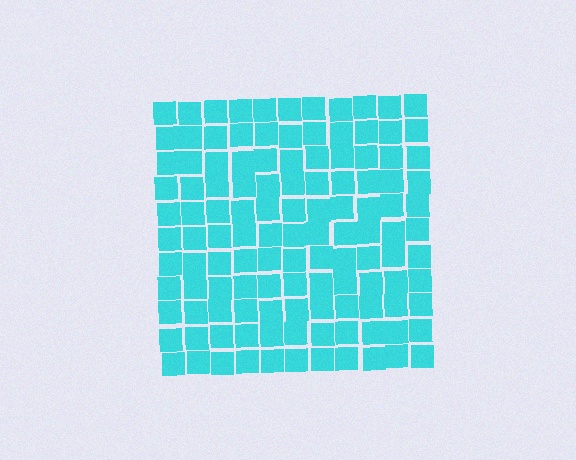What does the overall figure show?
The overall figure shows a square.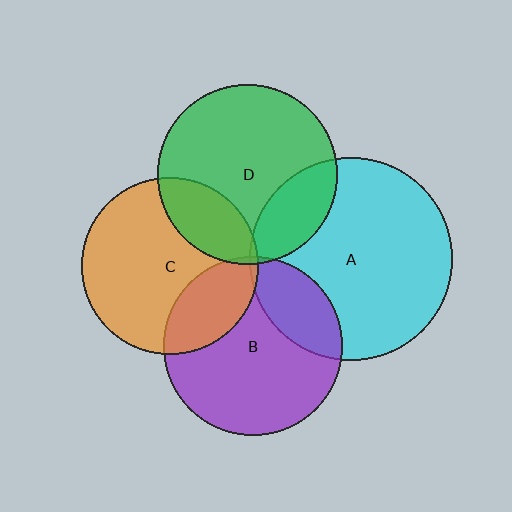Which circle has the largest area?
Circle A (cyan).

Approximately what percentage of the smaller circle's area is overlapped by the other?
Approximately 25%.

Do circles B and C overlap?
Yes.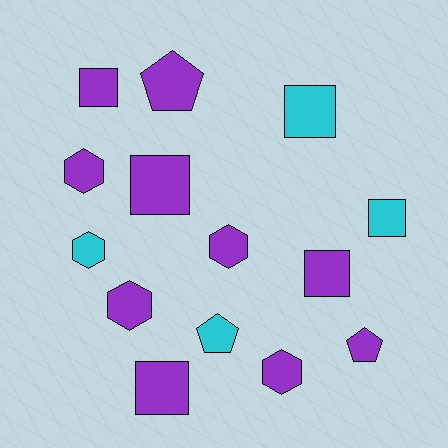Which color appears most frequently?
Purple, with 10 objects.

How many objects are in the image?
There are 14 objects.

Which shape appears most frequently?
Square, with 6 objects.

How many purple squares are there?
There are 4 purple squares.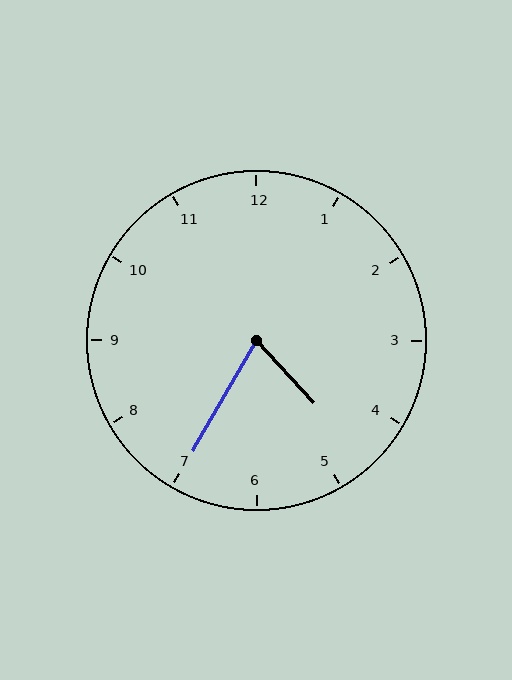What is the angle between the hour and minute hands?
Approximately 72 degrees.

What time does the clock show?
4:35.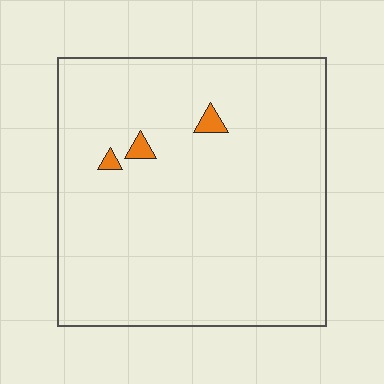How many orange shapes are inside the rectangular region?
3.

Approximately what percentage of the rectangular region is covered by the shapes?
Approximately 0%.